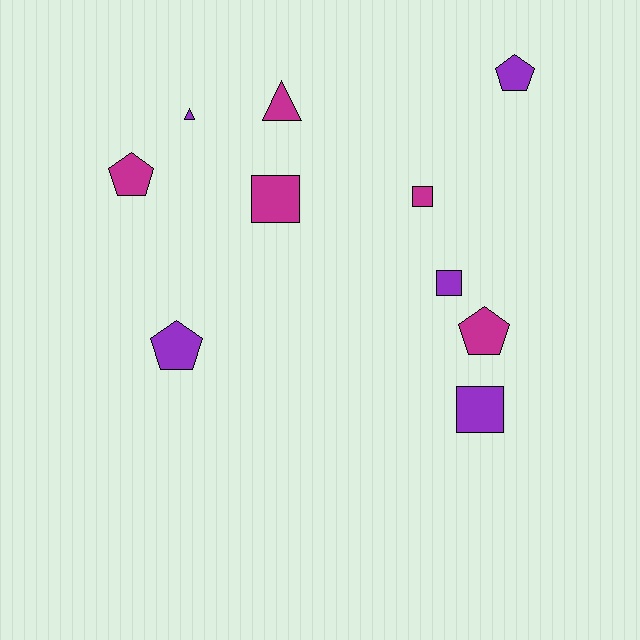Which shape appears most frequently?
Pentagon, with 4 objects.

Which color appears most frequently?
Purple, with 5 objects.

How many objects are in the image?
There are 10 objects.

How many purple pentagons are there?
There are 2 purple pentagons.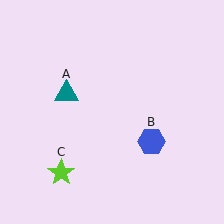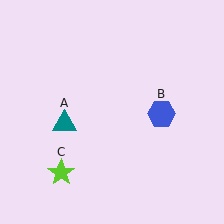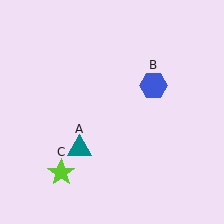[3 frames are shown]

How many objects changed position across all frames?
2 objects changed position: teal triangle (object A), blue hexagon (object B).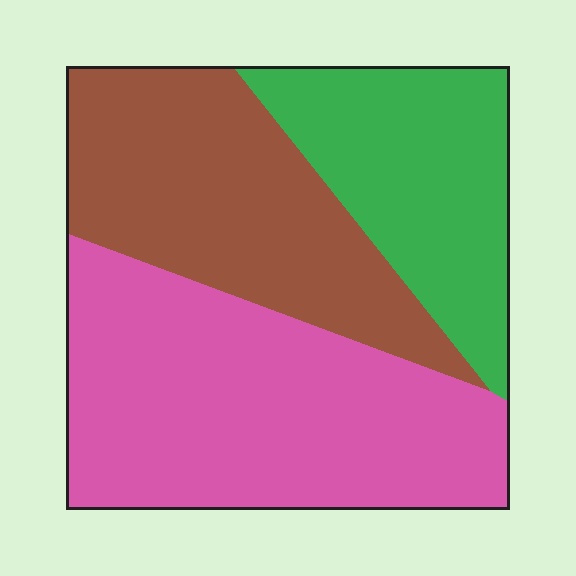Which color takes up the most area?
Pink, at roughly 45%.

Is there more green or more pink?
Pink.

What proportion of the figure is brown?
Brown covers about 30% of the figure.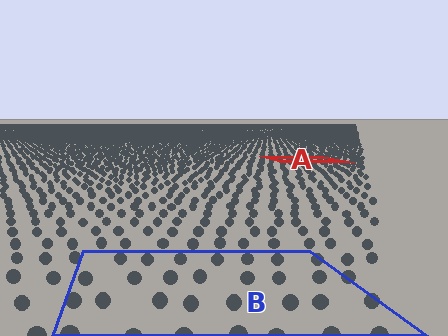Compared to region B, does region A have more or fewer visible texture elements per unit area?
Region A has more texture elements per unit area — they are packed more densely because it is farther away.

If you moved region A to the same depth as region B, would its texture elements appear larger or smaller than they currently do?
They would appear larger. At a closer depth, the same texture elements are projected at a bigger on-screen size.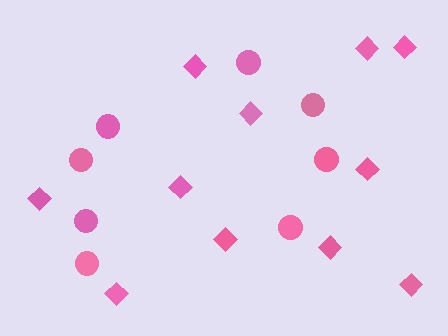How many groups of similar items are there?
There are 2 groups: one group of diamonds (11) and one group of circles (8).